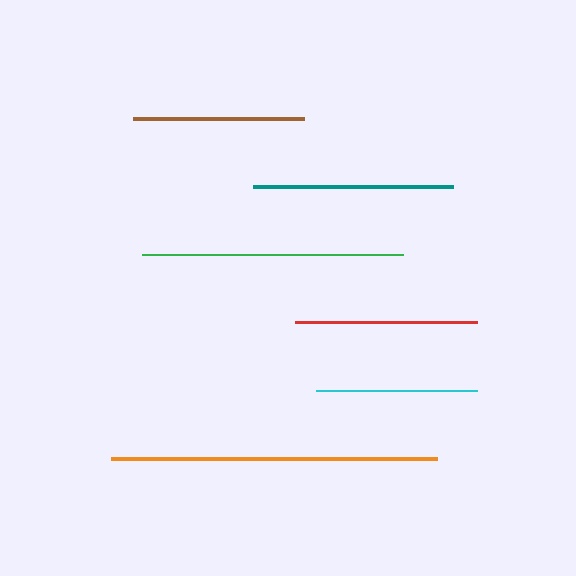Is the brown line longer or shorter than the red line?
The red line is longer than the brown line.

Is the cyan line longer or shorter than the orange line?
The orange line is longer than the cyan line.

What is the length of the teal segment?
The teal segment is approximately 201 pixels long.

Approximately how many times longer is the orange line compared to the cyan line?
The orange line is approximately 2.0 times the length of the cyan line.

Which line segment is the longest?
The orange line is the longest at approximately 326 pixels.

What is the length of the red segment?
The red segment is approximately 181 pixels long.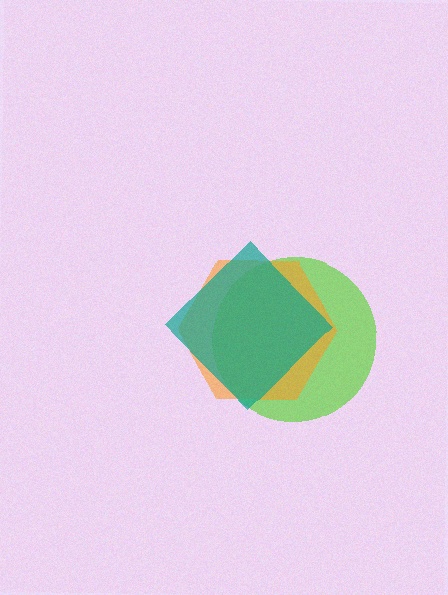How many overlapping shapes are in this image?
There are 3 overlapping shapes in the image.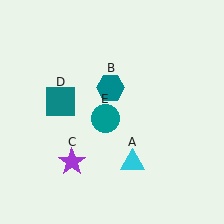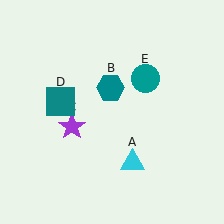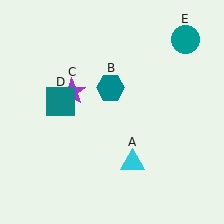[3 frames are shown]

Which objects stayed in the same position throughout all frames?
Cyan triangle (object A) and teal hexagon (object B) and teal square (object D) remained stationary.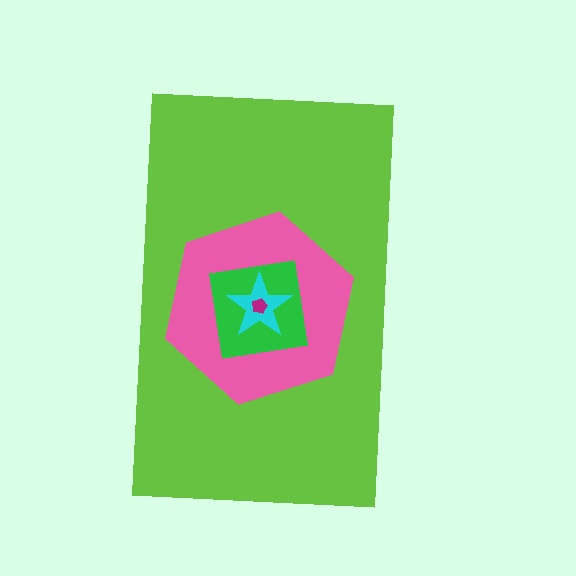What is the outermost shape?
The lime rectangle.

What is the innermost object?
The magenta pentagon.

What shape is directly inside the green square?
The cyan star.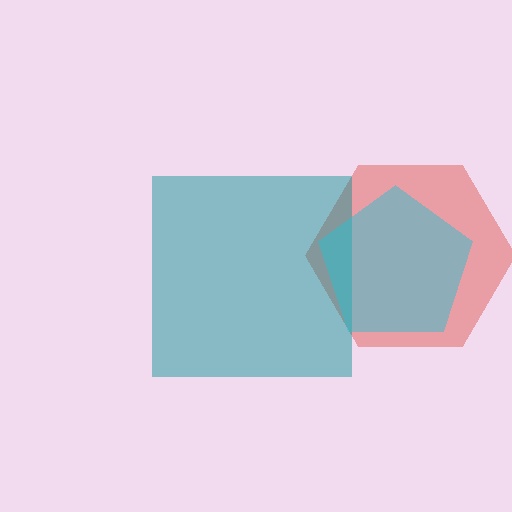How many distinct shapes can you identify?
There are 3 distinct shapes: a red hexagon, a teal square, a cyan pentagon.